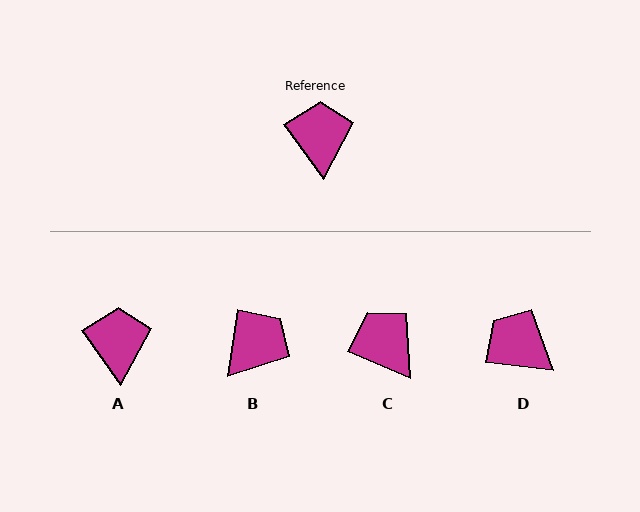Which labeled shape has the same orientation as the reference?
A.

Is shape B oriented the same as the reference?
No, it is off by about 44 degrees.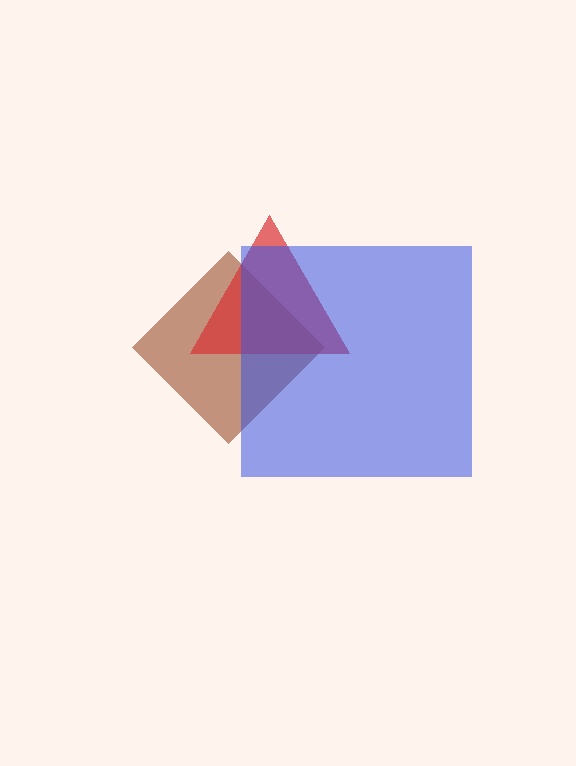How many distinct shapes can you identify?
There are 3 distinct shapes: a brown diamond, a red triangle, a blue square.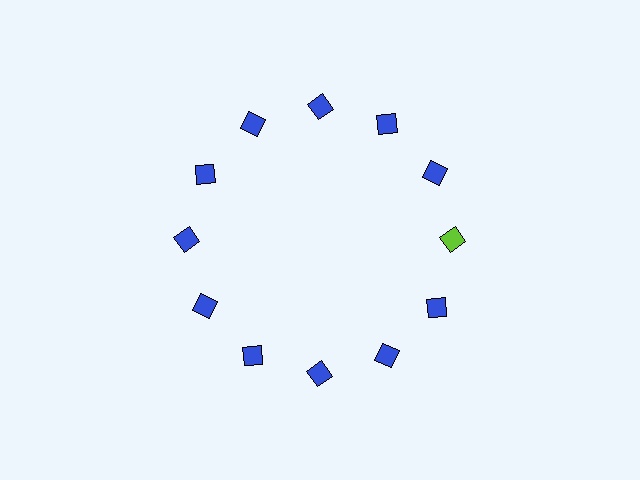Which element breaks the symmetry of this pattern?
The lime square at roughly the 3 o'clock position breaks the symmetry. All other shapes are blue squares.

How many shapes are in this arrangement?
There are 12 shapes arranged in a ring pattern.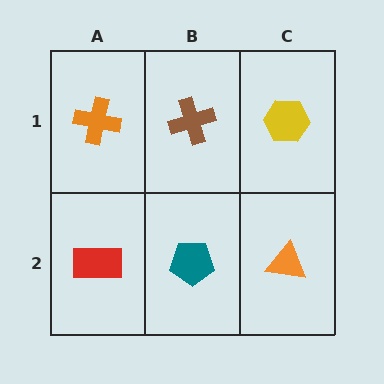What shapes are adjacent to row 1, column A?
A red rectangle (row 2, column A), a brown cross (row 1, column B).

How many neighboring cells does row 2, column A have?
2.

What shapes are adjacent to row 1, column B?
A teal pentagon (row 2, column B), an orange cross (row 1, column A), a yellow hexagon (row 1, column C).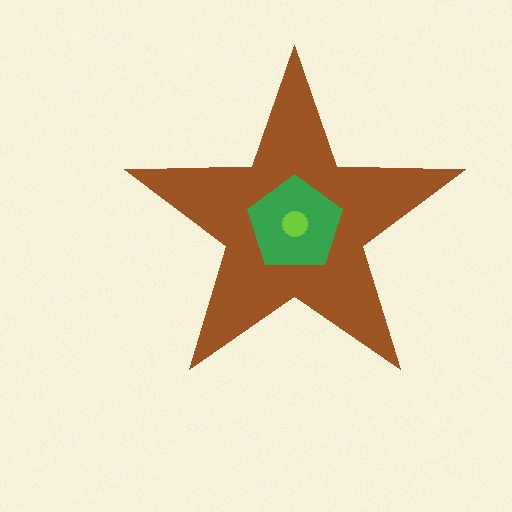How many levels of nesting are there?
3.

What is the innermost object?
The lime circle.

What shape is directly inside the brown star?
The green pentagon.